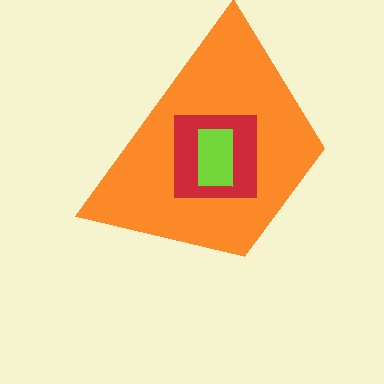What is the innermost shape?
The lime rectangle.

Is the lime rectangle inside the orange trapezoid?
Yes.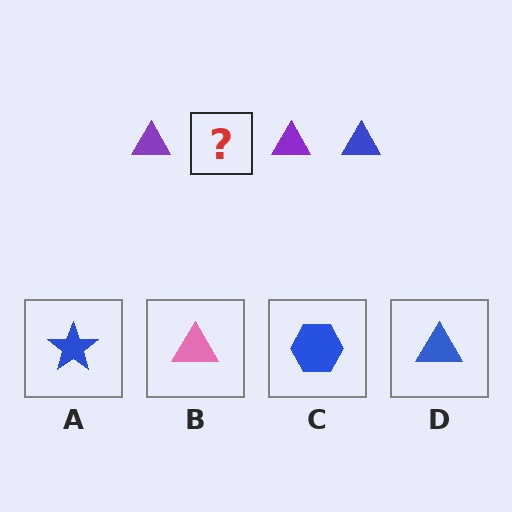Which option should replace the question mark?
Option D.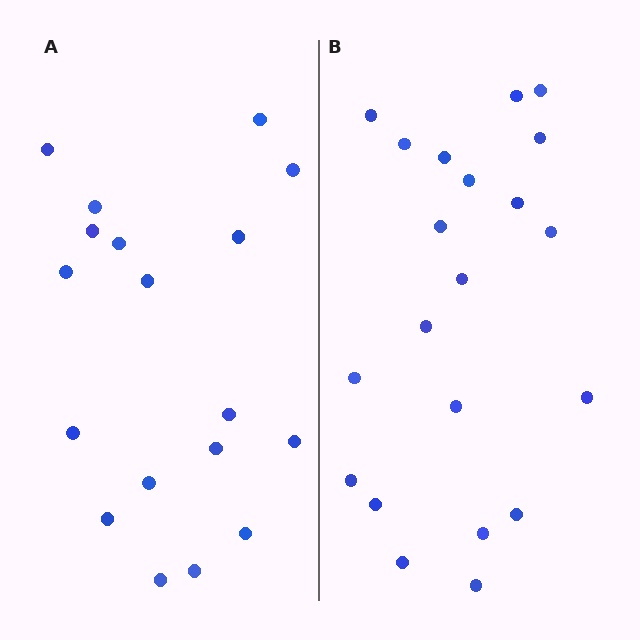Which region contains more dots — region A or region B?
Region B (the right region) has more dots.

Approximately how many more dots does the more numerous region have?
Region B has just a few more — roughly 2 or 3 more dots than region A.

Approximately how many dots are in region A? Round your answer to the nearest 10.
About 20 dots. (The exact count is 18, which rounds to 20.)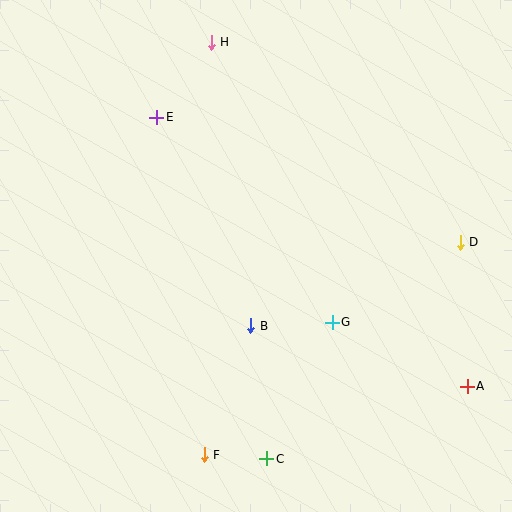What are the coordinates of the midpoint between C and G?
The midpoint between C and G is at (300, 390).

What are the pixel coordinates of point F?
Point F is at (204, 455).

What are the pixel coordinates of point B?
Point B is at (251, 326).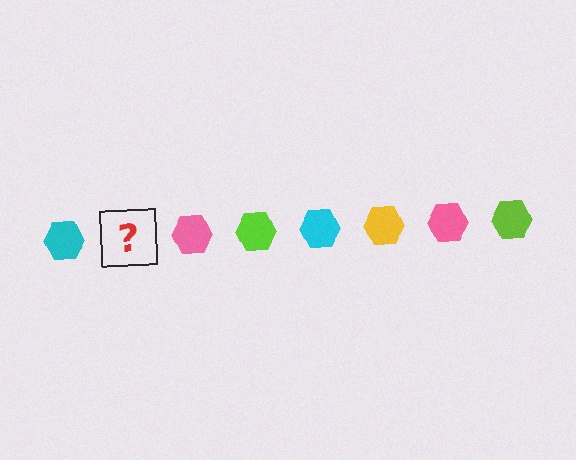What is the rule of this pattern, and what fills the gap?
The rule is that the pattern cycles through cyan, yellow, pink, lime hexagons. The gap should be filled with a yellow hexagon.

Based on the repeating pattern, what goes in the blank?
The blank should be a yellow hexagon.